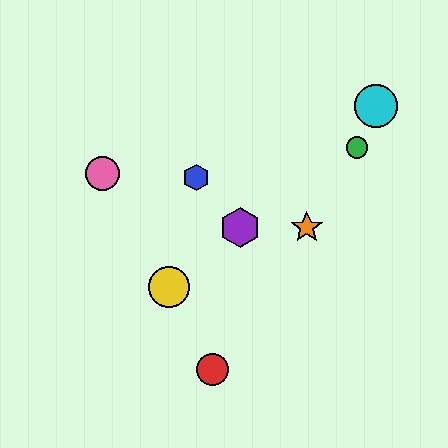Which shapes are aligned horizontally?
The purple hexagon, the orange star are aligned horizontally.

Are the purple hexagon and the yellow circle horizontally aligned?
No, the purple hexagon is at y≈228 and the yellow circle is at y≈287.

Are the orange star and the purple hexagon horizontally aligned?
Yes, both are at y≈228.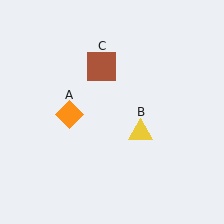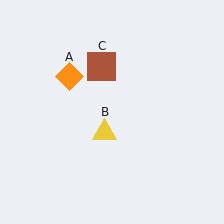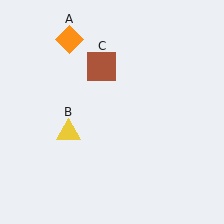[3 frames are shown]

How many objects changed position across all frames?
2 objects changed position: orange diamond (object A), yellow triangle (object B).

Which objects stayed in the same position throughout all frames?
Brown square (object C) remained stationary.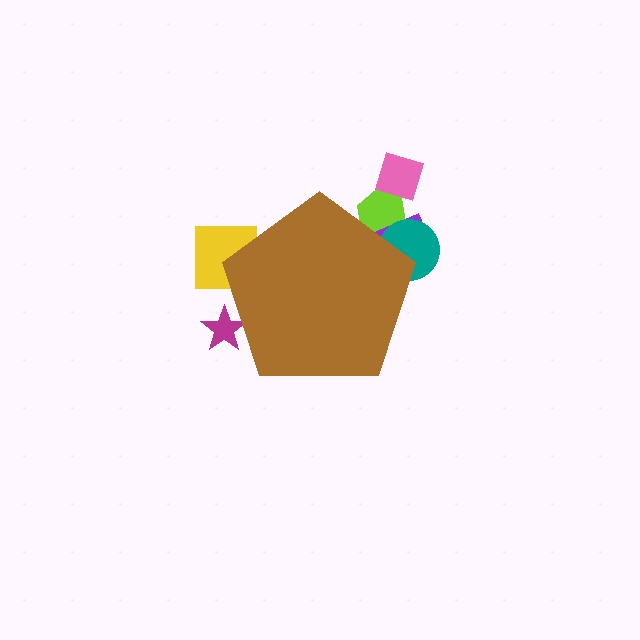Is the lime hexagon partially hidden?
Yes, the lime hexagon is partially hidden behind the brown pentagon.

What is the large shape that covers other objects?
A brown pentagon.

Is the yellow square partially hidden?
Yes, the yellow square is partially hidden behind the brown pentagon.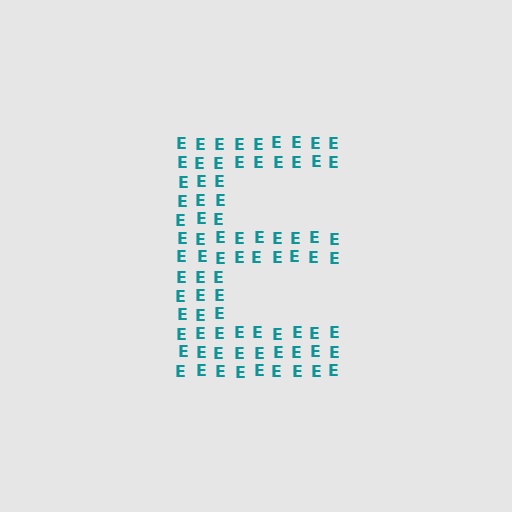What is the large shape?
The large shape is the letter E.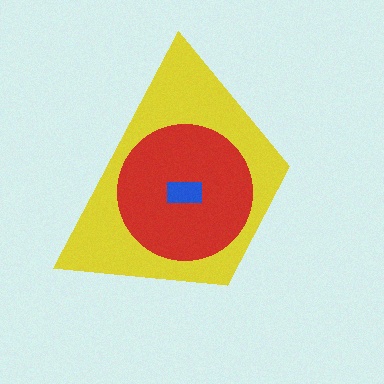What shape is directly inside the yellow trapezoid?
The red circle.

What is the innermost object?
The blue rectangle.